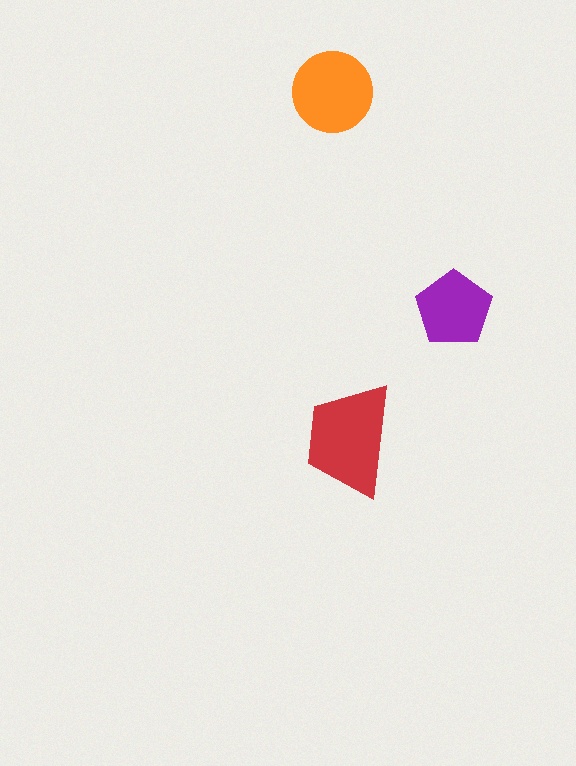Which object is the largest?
The red trapezoid.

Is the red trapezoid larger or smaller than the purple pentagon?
Larger.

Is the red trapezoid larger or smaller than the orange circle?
Larger.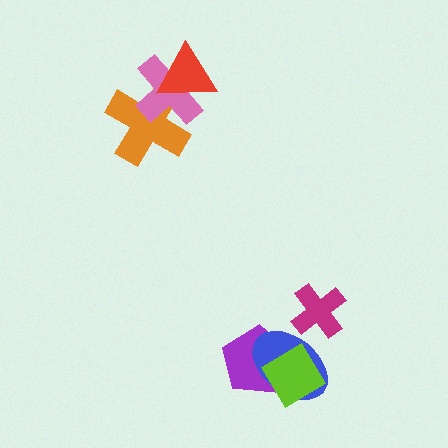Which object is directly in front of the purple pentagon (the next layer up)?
The blue ellipse is directly in front of the purple pentagon.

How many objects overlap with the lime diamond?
2 objects overlap with the lime diamond.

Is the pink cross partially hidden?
Yes, it is partially covered by another shape.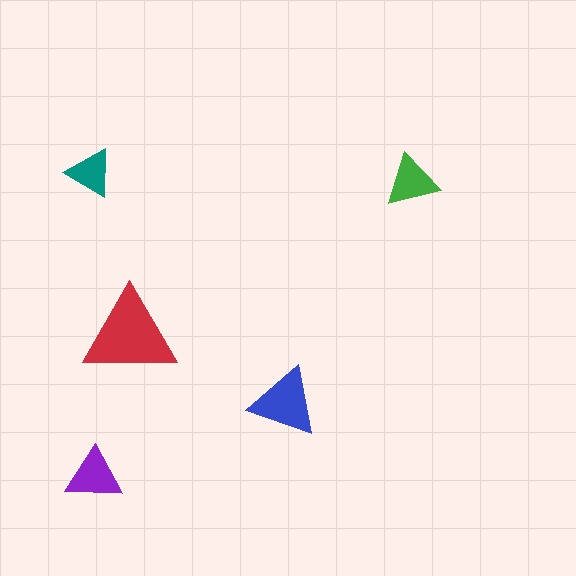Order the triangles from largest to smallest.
the red one, the blue one, the purple one, the green one, the teal one.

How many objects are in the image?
There are 5 objects in the image.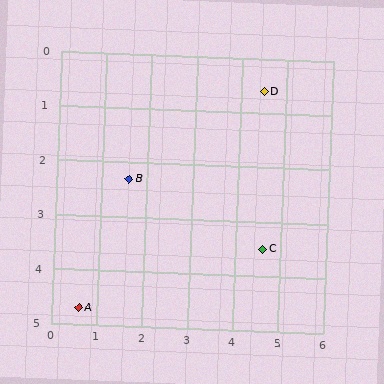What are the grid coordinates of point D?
Point D is at approximately (4.5, 0.6).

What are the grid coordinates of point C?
Point C is at approximately (4.6, 3.5).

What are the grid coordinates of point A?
Point A is at approximately (0.6, 4.7).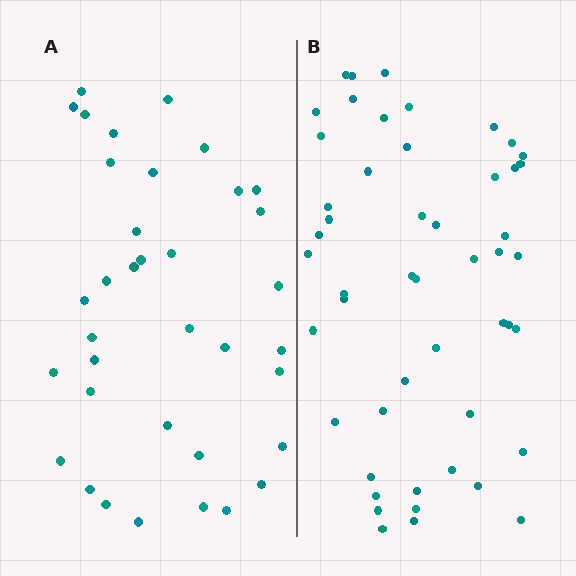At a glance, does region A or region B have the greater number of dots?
Region B (the right region) has more dots.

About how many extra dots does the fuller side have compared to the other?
Region B has approximately 15 more dots than region A.